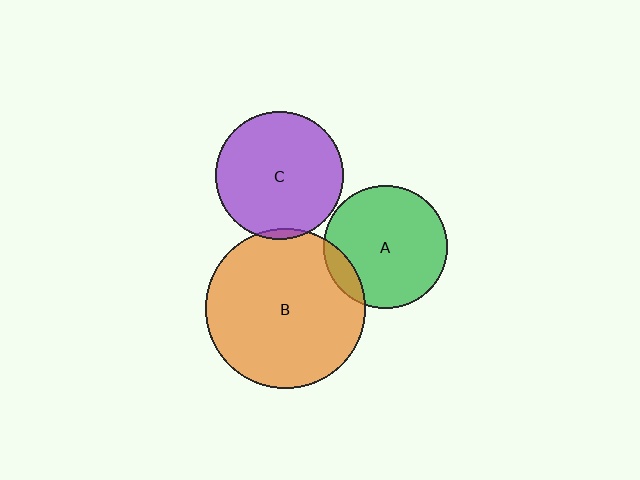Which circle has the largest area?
Circle B (orange).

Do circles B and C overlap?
Yes.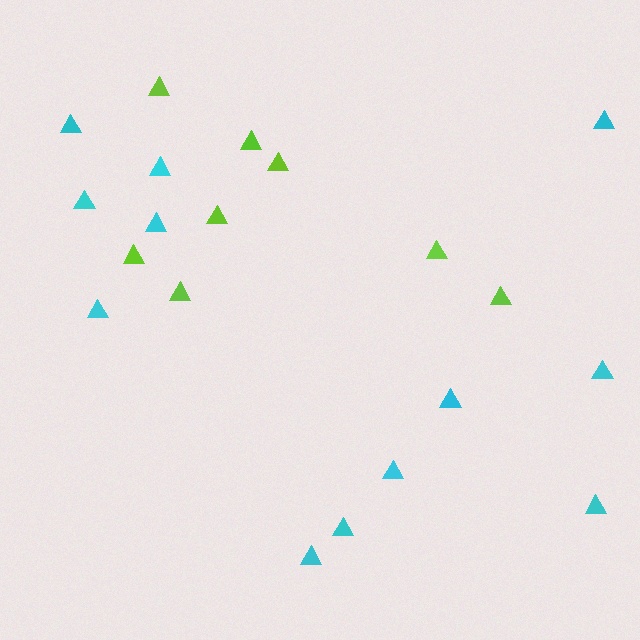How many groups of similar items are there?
There are 2 groups: one group of cyan triangles (12) and one group of lime triangles (8).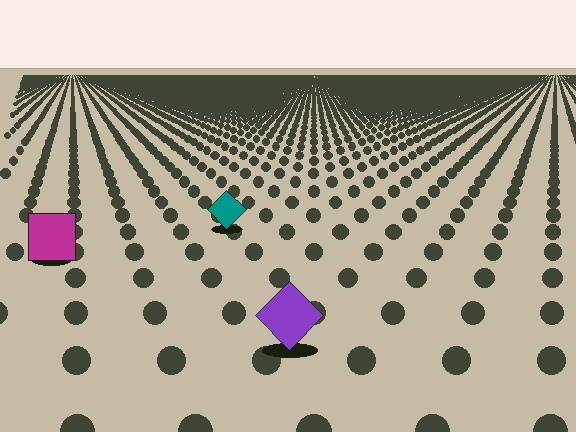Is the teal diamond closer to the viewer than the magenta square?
No. The magenta square is closer — you can tell from the texture gradient: the ground texture is coarser near it.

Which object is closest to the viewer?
The purple diamond is closest. The texture marks near it are larger and more spread out.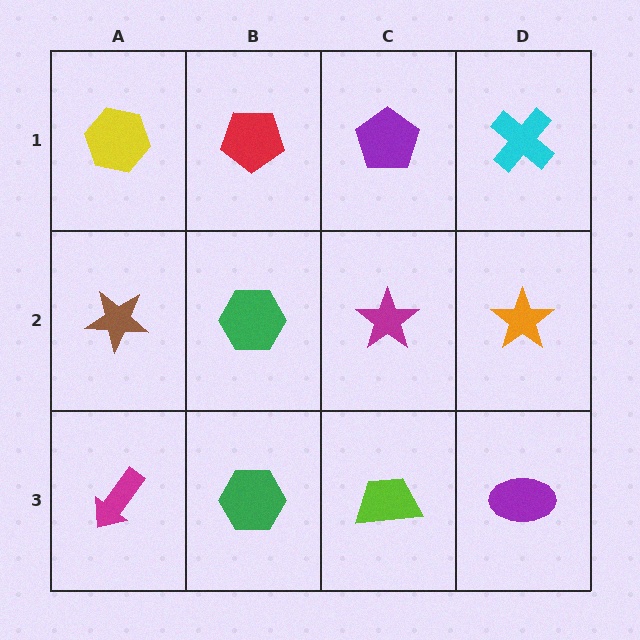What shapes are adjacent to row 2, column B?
A red pentagon (row 1, column B), a green hexagon (row 3, column B), a brown star (row 2, column A), a magenta star (row 2, column C).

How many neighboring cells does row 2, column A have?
3.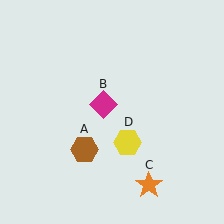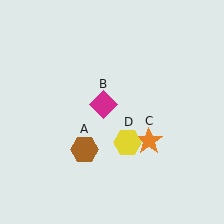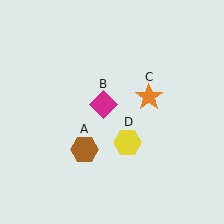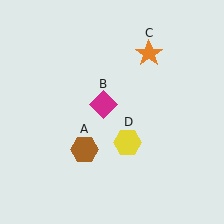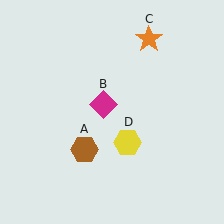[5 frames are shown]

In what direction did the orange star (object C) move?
The orange star (object C) moved up.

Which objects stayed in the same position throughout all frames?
Brown hexagon (object A) and magenta diamond (object B) and yellow hexagon (object D) remained stationary.